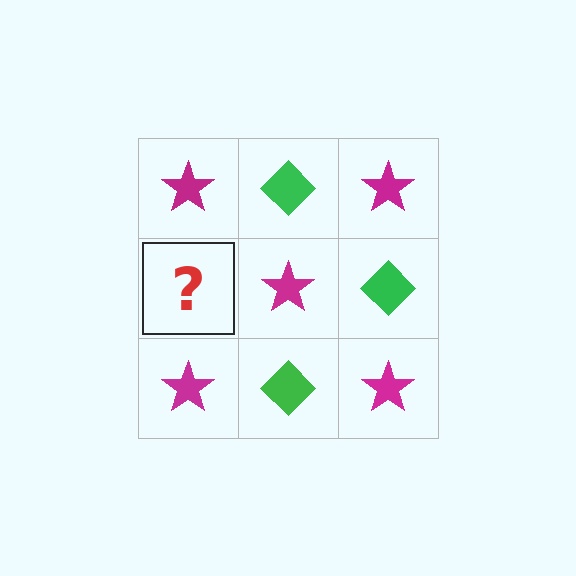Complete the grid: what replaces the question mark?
The question mark should be replaced with a green diamond.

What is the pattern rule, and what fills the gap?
The rule is that it alternates magenta star and green diamond in a checkerboard pattern. The gap should be filled with a green diamond.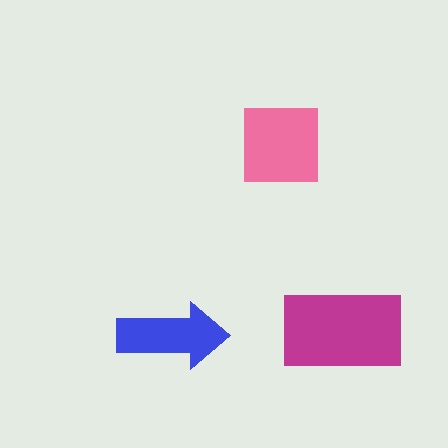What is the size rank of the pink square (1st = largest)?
2nd.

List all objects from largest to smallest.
The magenta rectangle, the pink square, the blue arrow.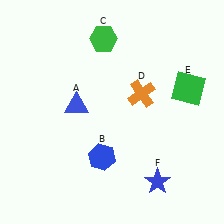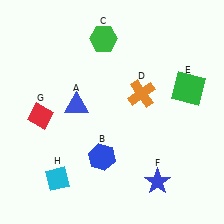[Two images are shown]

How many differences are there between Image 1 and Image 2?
There are 2 differences between the two images.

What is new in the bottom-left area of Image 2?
A cyan diamond (H) was added in the bottom-left area of Image 2.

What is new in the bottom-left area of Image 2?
A red diamond (G) was added in the bottom-left area of Image 2.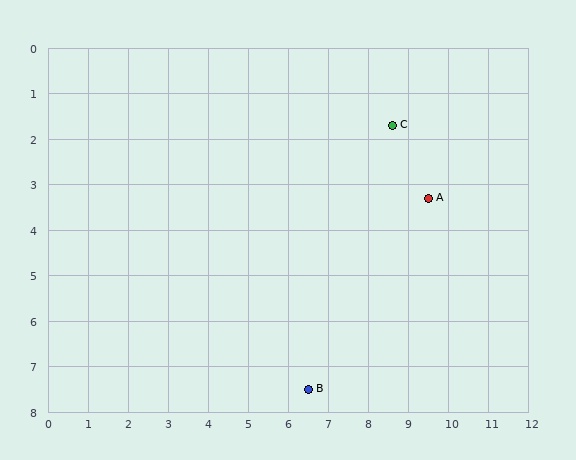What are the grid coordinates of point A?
Point A is at approximately (9.5, 3.3).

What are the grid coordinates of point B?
Point B is at approximately (6.5, 7.5).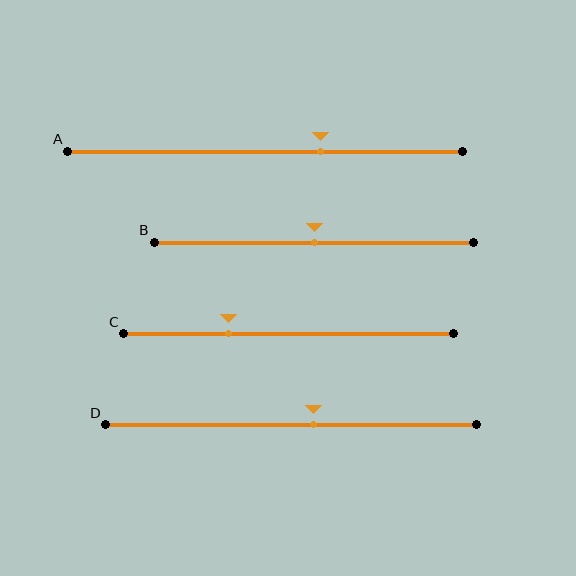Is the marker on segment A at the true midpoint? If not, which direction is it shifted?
No, the marker on segment A is shifted to the right by about 14% of the segment length.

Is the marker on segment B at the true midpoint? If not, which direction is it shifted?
Yes, the marker on segment B is at the true midpoint.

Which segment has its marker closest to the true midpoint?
Segment B has its marker closest to the true midpoint.